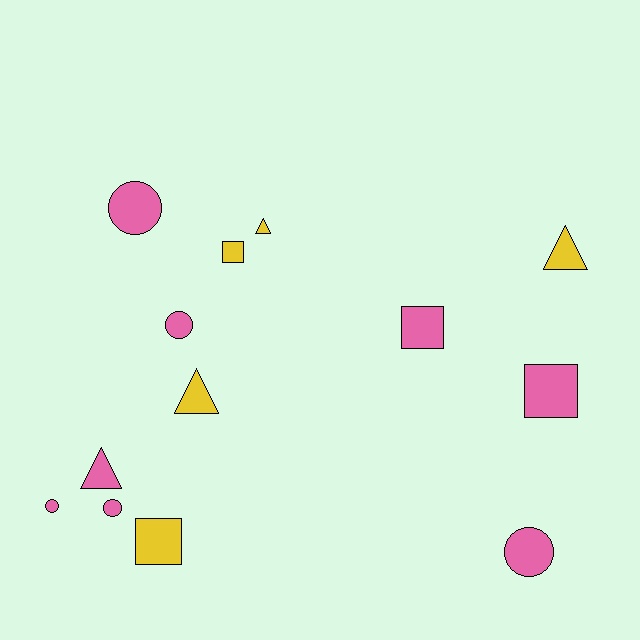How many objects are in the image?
There are 13 objects.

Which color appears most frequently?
Pink, with 8 objects.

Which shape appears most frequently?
Circle, with 5 objects.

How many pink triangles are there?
There is 1 pink triangle.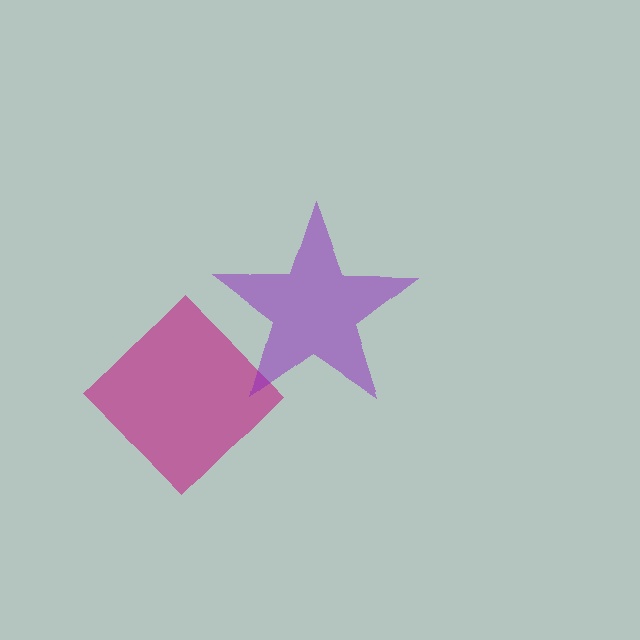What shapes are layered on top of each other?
The layered shapes are: a magenta diamond, a purple star.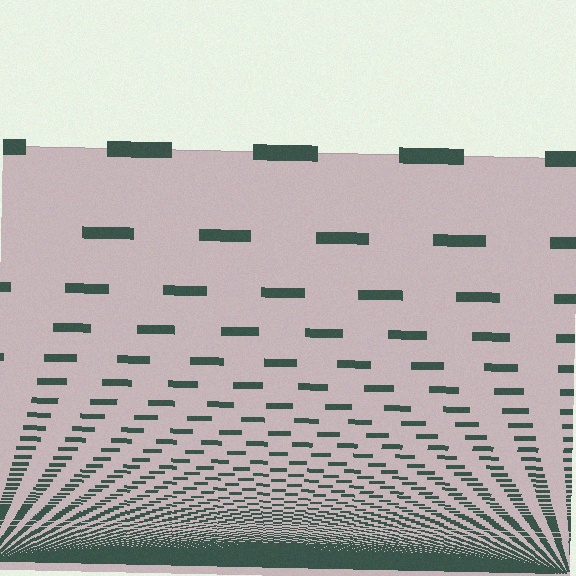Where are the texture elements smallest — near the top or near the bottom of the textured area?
Near the bottom.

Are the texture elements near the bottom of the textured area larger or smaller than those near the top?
Smaller. The gradient is inverted — elements near the bottom are smaller and denser.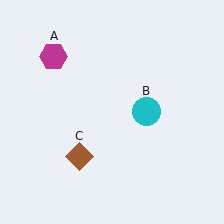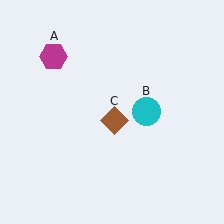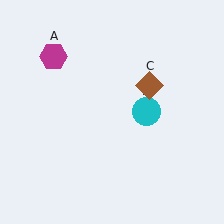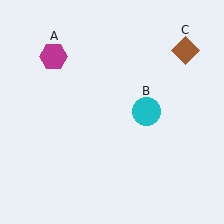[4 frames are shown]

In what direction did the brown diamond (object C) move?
The brown diamond (object C) moved up and to the right.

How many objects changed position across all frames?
1 object changed position: brown diamond (object C).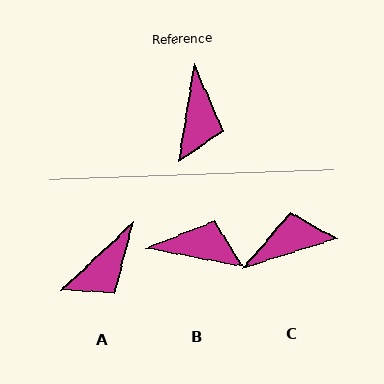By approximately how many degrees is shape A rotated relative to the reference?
Approximately 38 degrees clockwise.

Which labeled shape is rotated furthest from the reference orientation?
C, about 116 degrees away.